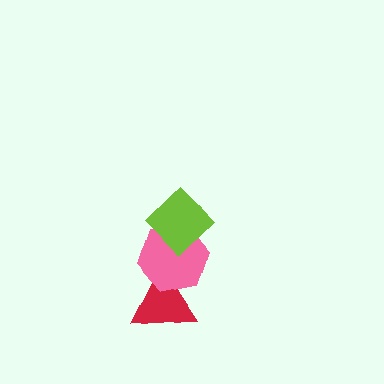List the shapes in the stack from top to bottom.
From top to bottom: the lime diamond, the pink hexagon, the red triangle.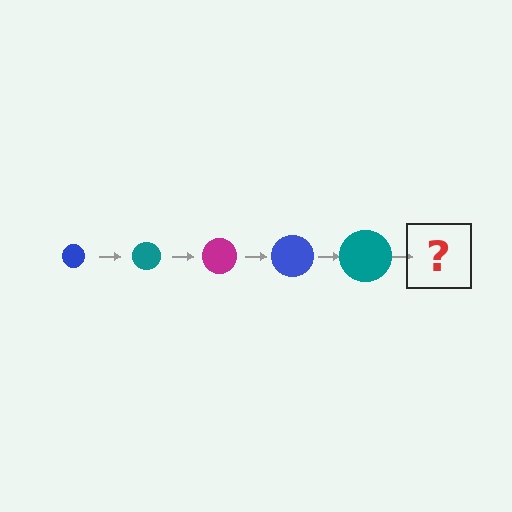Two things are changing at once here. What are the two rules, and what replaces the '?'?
The two rules are that the circle grows larger each step and the color cycles through blue, teal, and magenta. The '?' should be a magenta circle, larger than the previous one.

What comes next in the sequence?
The next element should be a magenta circle, larger than the previous one.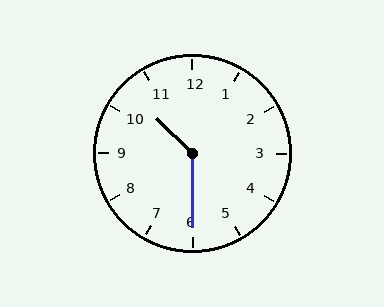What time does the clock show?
10:30.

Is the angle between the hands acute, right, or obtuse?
It is obtuse.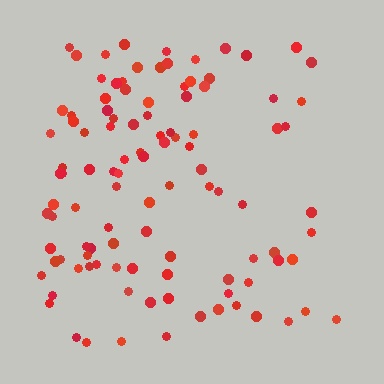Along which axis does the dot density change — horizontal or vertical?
Horizontal.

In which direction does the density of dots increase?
From right to left, with the left side densest.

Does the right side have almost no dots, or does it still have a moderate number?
Still a moderate number, just noticeably fewer than the left.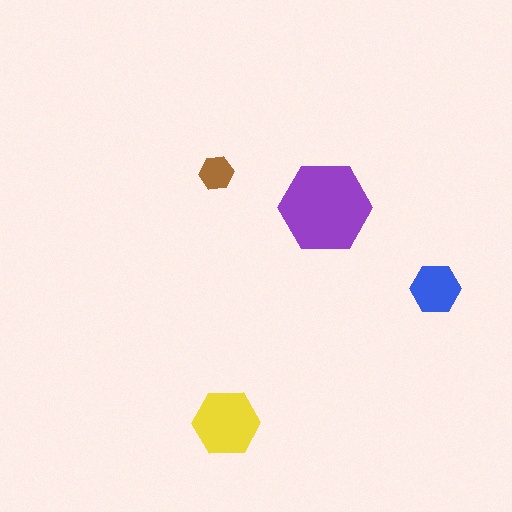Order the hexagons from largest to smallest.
the purple one, the yellow one, the blue one, the brown one.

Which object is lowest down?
The yellow hexagon is bottommost.